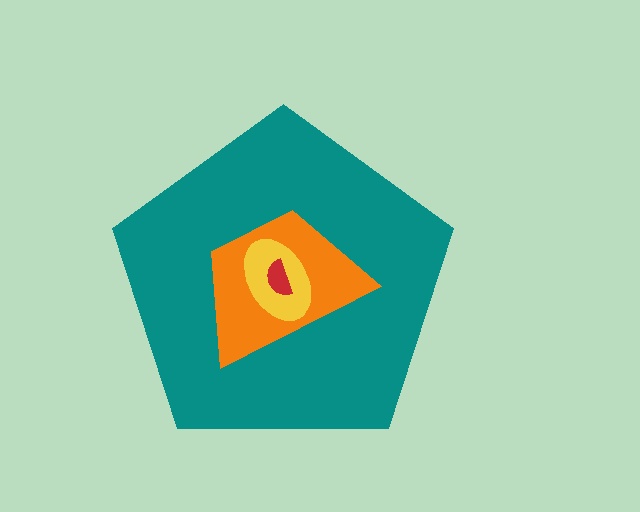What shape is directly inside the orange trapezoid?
The yellow ellipse.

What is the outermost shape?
The teal pentagon.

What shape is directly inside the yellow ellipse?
The red semicircle.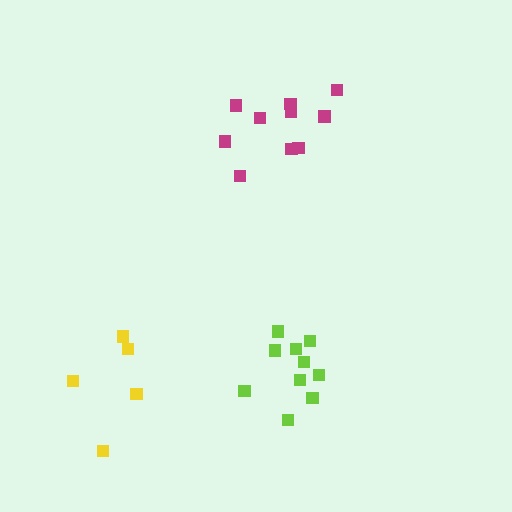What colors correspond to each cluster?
The clusters are colored: lime, magenta, yellow.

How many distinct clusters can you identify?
There are 3 distinct clusters.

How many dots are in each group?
Group 1: 10 dots, Group 2: 10 dots, Group 3: 5 dots (25 total).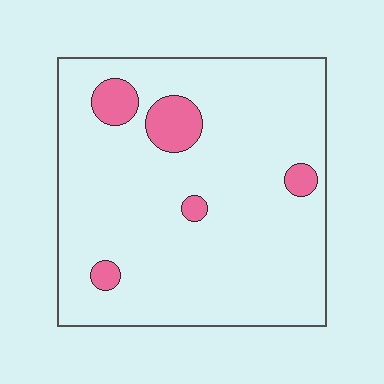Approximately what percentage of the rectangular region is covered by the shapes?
Approximately 10%.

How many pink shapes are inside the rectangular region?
5.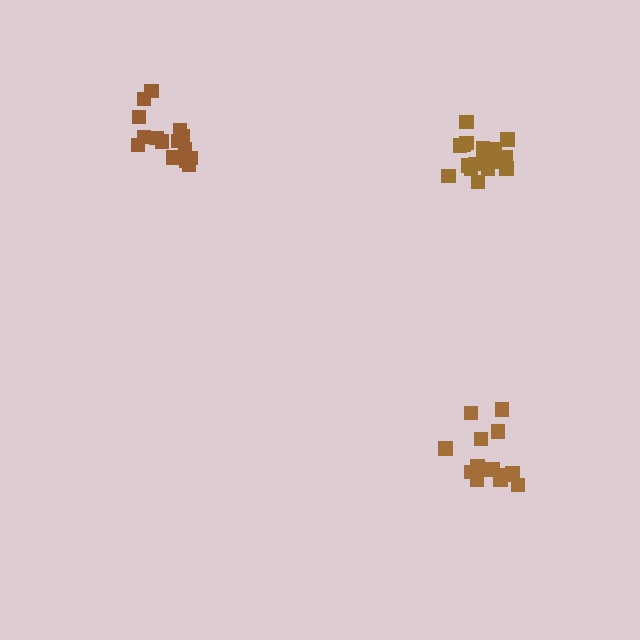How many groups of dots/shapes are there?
There are 3 groups.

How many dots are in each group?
Group 1: 14 dots, Group 2: 15 dots, Group 3: 19 dots (48 total).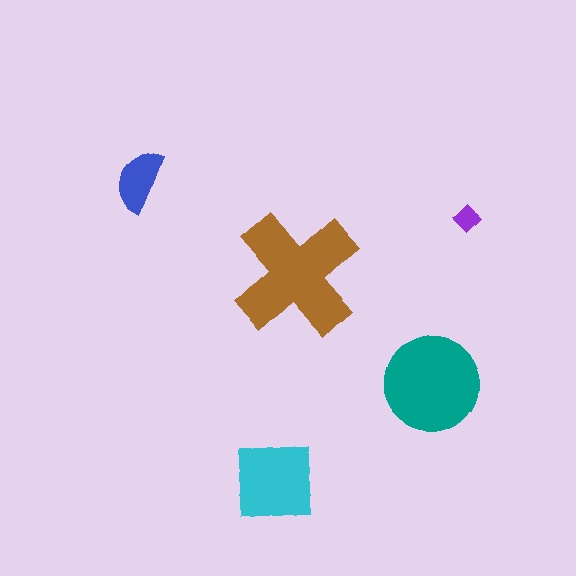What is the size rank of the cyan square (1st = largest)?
3rd.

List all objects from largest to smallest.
The brown cross, the teal circle, the cyan square, the blue semicircle, the purple diamond.